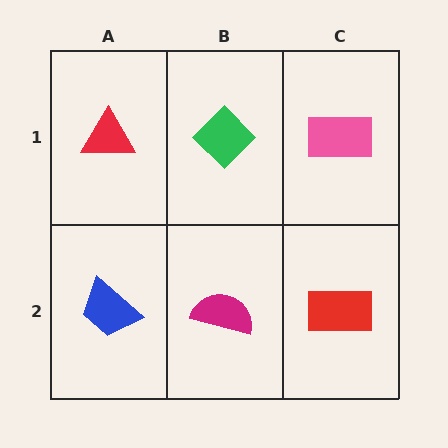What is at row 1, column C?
A pink rectangle.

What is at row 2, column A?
A blue trapezoid.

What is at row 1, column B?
A green diamond.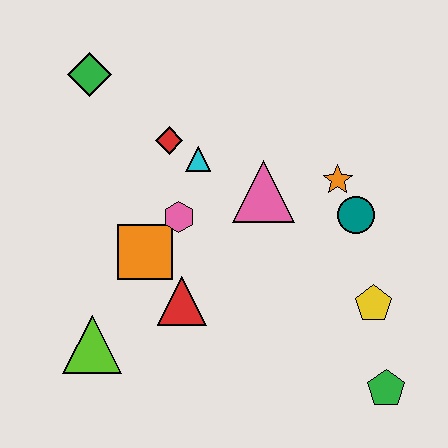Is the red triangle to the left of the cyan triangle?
Yes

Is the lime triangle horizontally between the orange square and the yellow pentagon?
No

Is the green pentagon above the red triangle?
No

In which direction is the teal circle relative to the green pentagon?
The teal circle is above the green pentagon.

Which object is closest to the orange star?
The teal circle is closest to the orange star.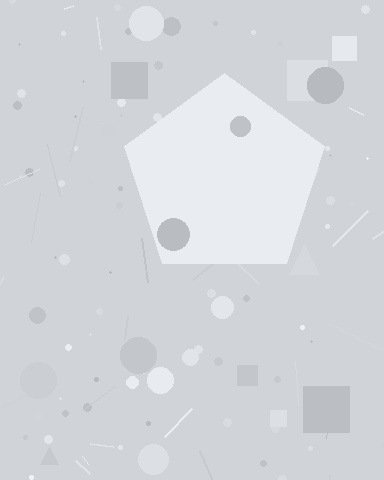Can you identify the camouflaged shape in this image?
The camouflaged shape is a pentagon.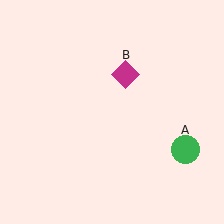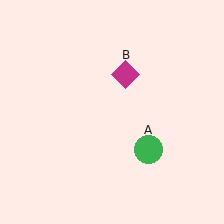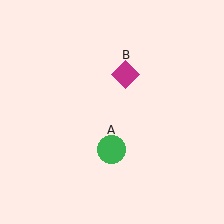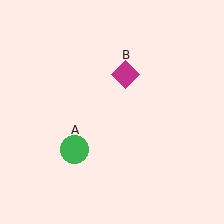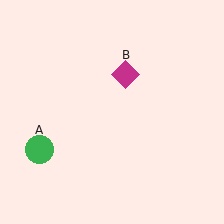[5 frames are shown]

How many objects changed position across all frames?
1 object changed position: green circle (object A).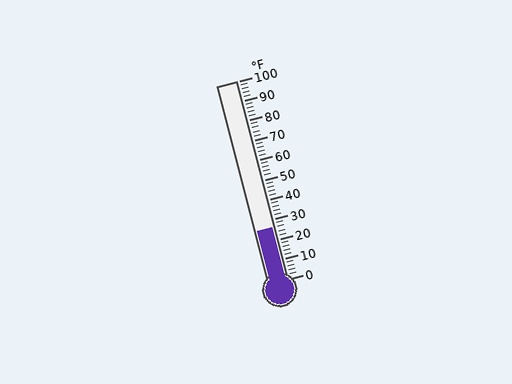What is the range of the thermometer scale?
The thermometer scale ranges from 0°F to 100°F.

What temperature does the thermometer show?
The thermometer shows approximately 26°F.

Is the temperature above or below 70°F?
The temperature is below 70°F.